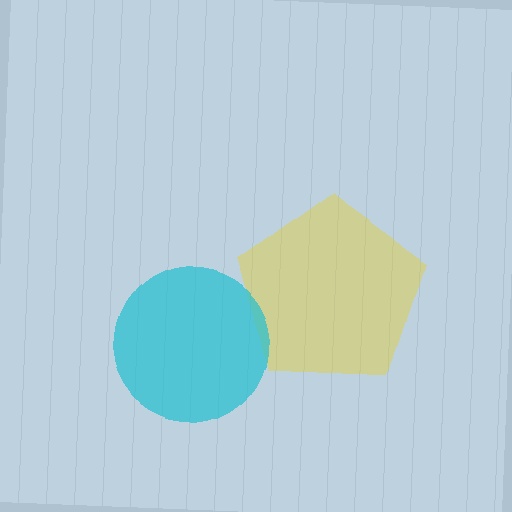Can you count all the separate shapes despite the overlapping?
Yes, there are 2 separate shapes.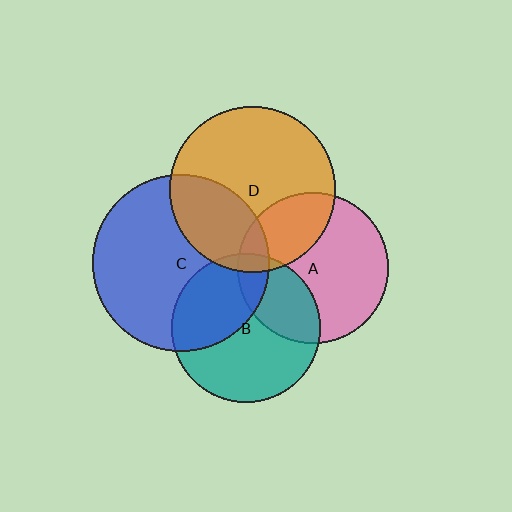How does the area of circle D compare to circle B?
Approximately 1.2 times.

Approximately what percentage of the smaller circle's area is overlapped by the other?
Approximately 30%.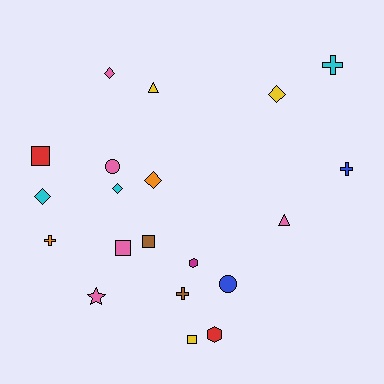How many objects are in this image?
There are 20 objects.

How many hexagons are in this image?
There are 2 hexagons.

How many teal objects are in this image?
There are no teal objects.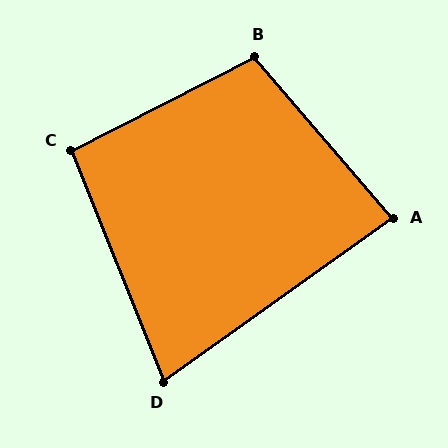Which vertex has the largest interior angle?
B, at approximately 104 degrees.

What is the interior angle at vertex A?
Approximately 85 degrees (acute).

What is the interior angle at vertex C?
Approximately 95 degrees (obtuse).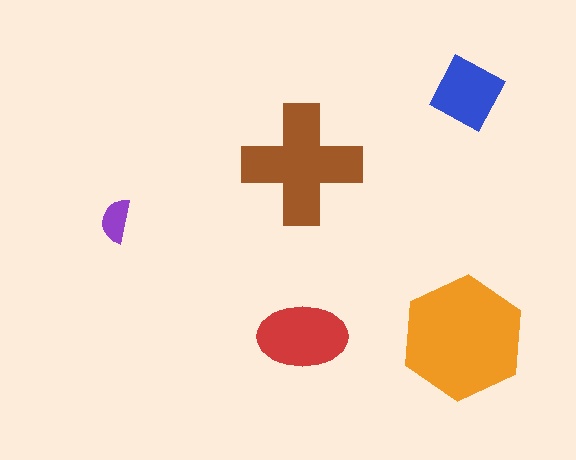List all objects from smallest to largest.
The purple semicircle, the blue square, the red ellipse, the brown cross, the orange hexagon.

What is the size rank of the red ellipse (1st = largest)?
3rd.